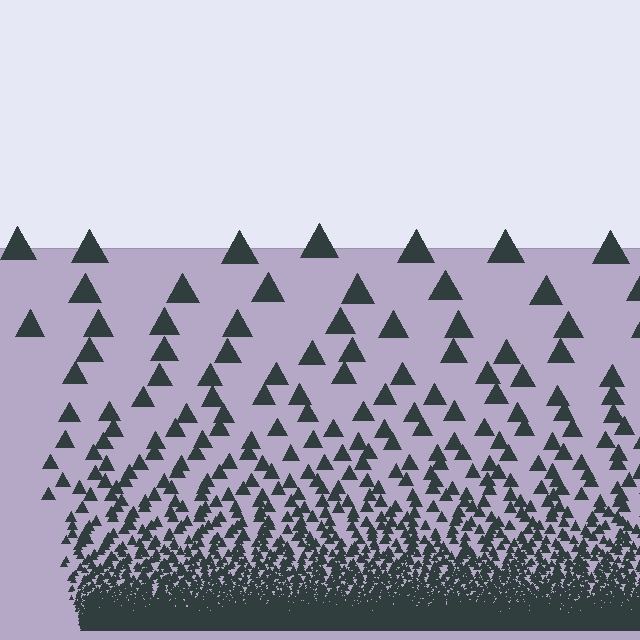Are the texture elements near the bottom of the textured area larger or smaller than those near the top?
Smaller. The gradient is inverted — elements near the bottom are smaller and denser.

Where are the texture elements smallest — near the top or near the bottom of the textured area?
Near the bottom.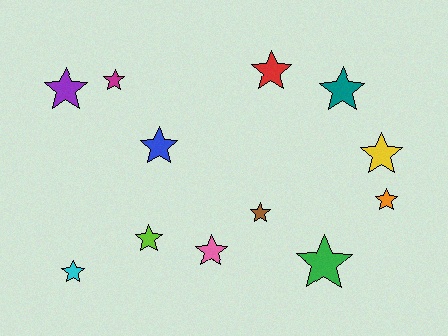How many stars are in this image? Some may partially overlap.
There are 12 stars.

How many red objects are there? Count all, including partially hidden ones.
There is 1 red object.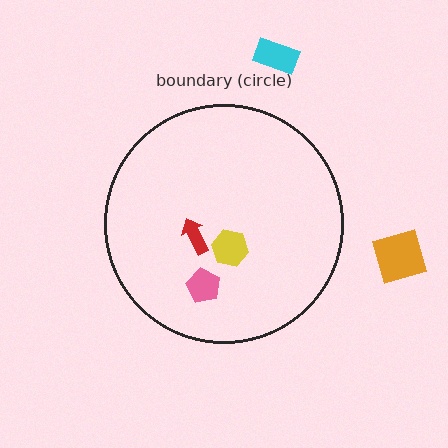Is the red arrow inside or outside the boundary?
Inside.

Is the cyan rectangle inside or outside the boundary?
Outside.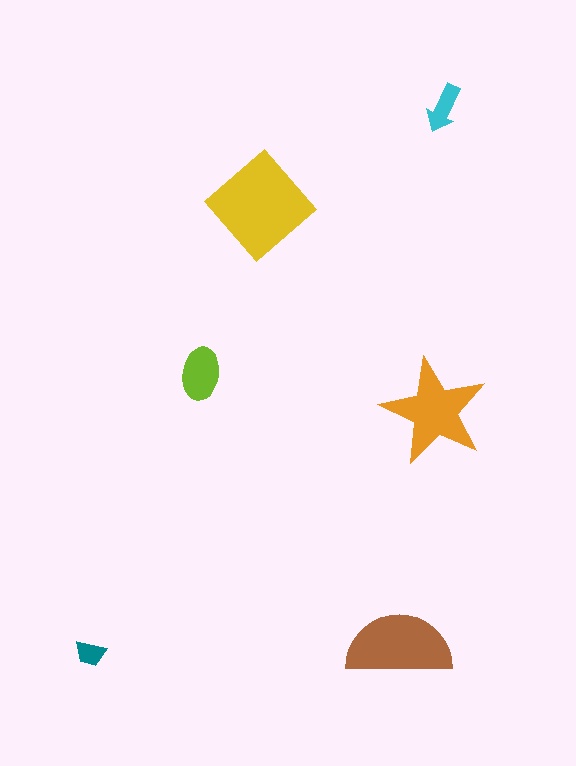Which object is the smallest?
The teal trapezoid.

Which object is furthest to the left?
The teal trapezoid is leftmost.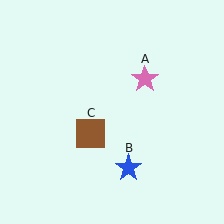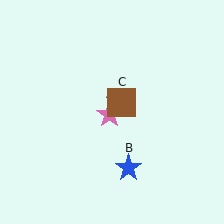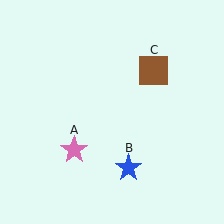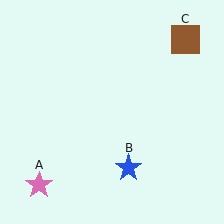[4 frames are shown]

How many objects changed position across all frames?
2 objects changed position: pink star (object A), brown square (object C).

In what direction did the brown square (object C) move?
The brown square (object C) moved up and to the right.